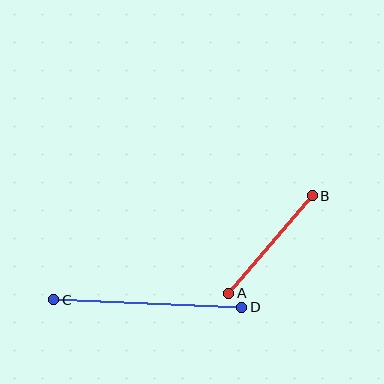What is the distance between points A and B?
The distance is approximately 128 pixels.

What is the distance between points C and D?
The distance is approximately 188 pixels.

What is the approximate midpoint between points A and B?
The midpoint is at approximately (271, 244) pixels.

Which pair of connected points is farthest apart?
Points C and D are farthest apart.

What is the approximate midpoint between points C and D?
The midpoint is at approximately (148, 303) pixels.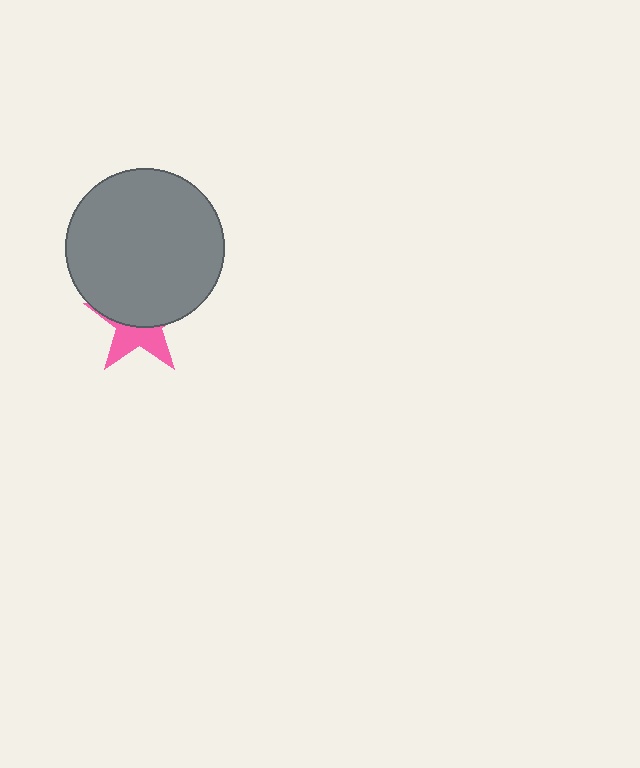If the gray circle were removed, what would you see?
You would see the complete pink star.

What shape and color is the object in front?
The object in front is a gray circle.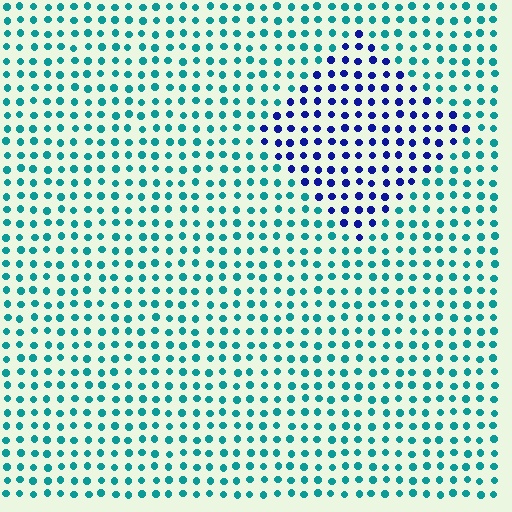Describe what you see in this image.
The image is filled with small teal elements in a uniform arrangement. A diamond-shaped region is visible where the elements are tinted to a slightly different hue, forming a subtle color boundary.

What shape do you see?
I see a diamond.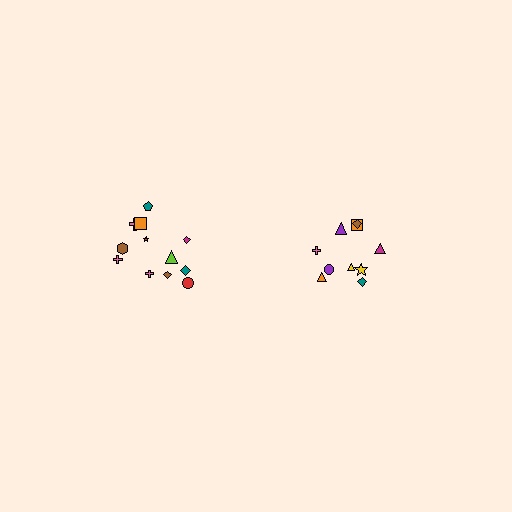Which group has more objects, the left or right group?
The left group.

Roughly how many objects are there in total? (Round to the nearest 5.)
Roughly 20 objects in total.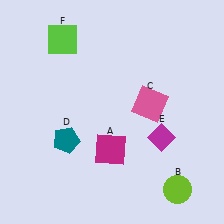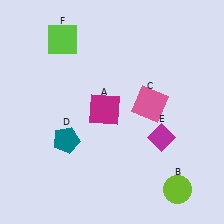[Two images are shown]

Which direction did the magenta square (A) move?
The magenta square (A) moved up.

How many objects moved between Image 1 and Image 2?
1 object moved between the two images.